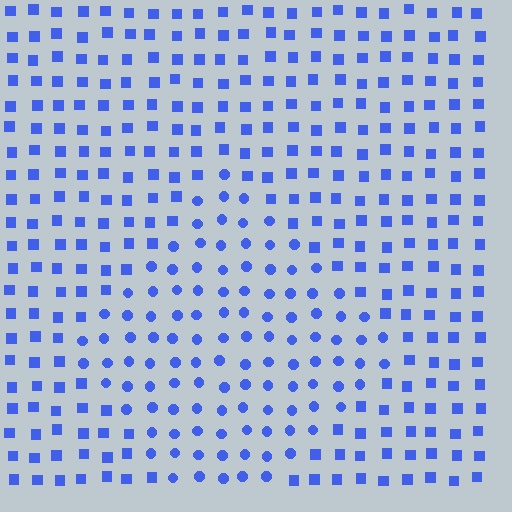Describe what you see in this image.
The image is filled with small blue elements arranged in a uniform grid. A diamond-shaped region contains circles, while the surrounding area contains squares. The boundary is defined purely by the change in element shape.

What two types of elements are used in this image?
The image uses circles inside the diamond region and squares outside it.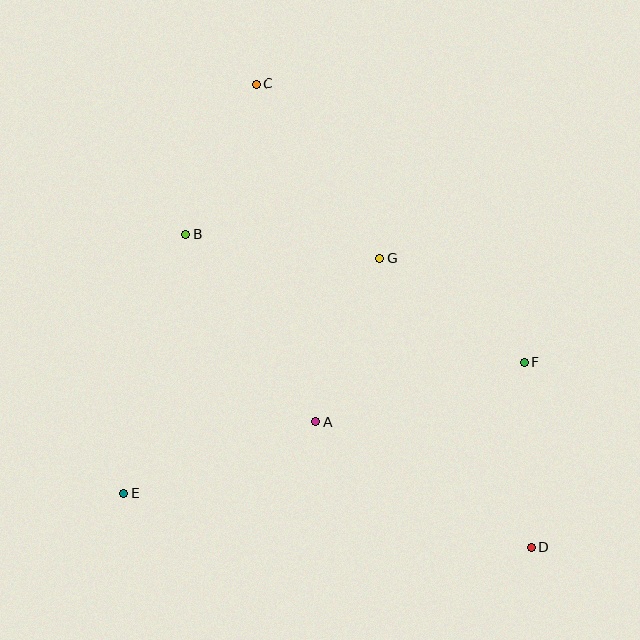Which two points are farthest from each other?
Points C and D are farthest from each other.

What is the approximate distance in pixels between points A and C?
The distance between A and C is approximately 344 pixels.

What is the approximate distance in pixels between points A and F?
The distance between A and F is approximately 217 pixels.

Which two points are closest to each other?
Points B and C are closest to each other.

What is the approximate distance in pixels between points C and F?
The distance between C and F is approximately 387 pixels.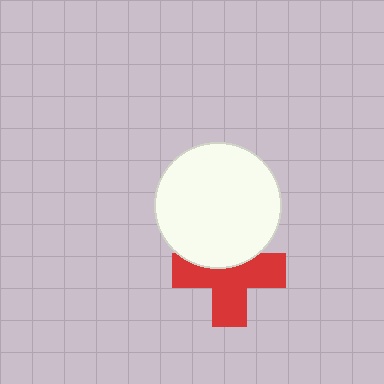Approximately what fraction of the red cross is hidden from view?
Roughly 35% of the red cross is hidden behind the white circle.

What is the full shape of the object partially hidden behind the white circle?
The partially hidden object is a red cross.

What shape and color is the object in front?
The object in front is a white circle.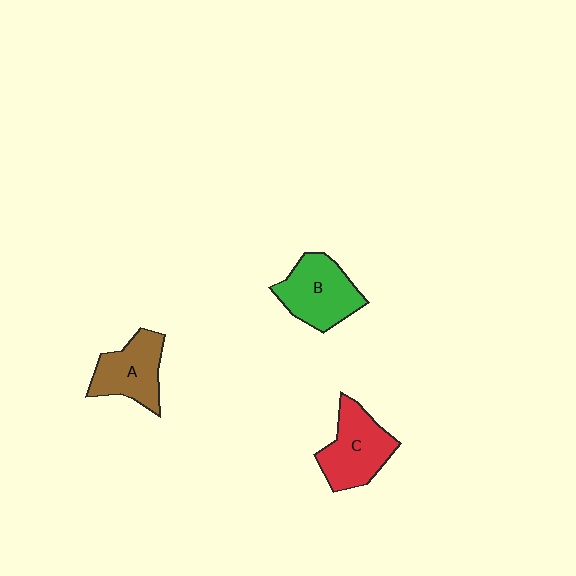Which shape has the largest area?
Shape B (green).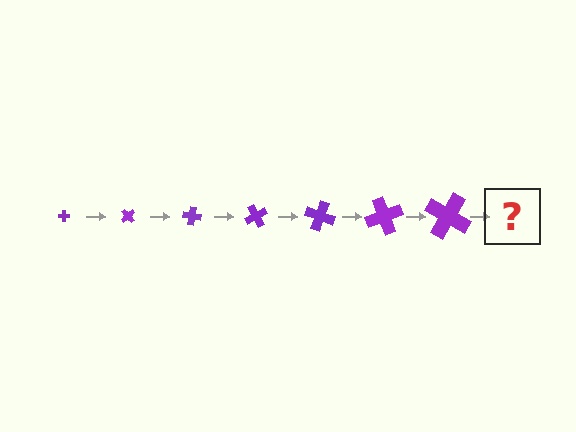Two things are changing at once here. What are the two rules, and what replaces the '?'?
The two rules are that the cross grows larger each step and it rotates 50 degrees each step. The '?' should be a cross, larger than the previous one and rotated 350 degrees from the start.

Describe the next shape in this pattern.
It should be a cross, larger than the previous one and rotated 350 degrees from the start.